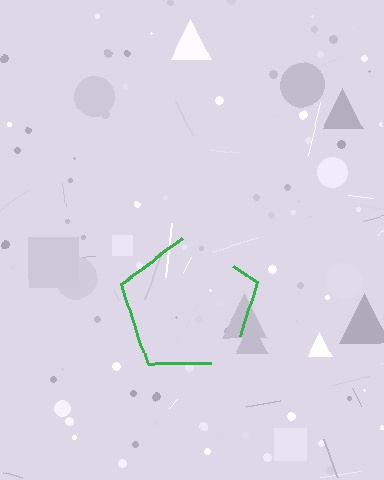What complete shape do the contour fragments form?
The contour fragments form a pentagon.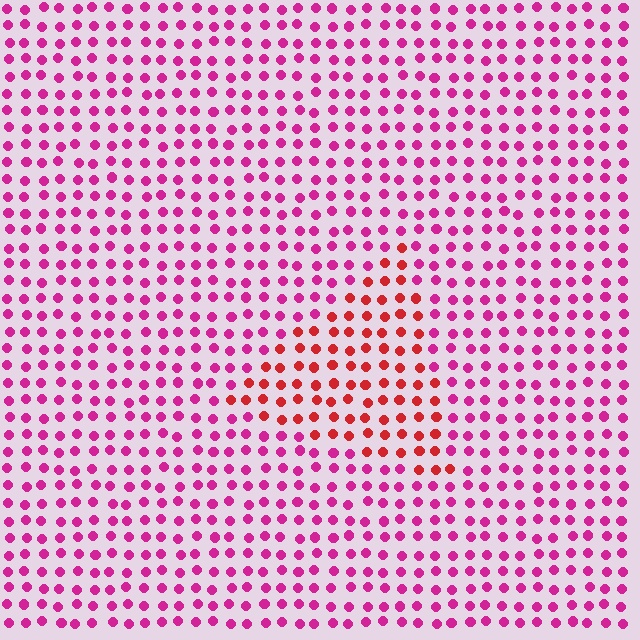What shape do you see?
I see a triangle.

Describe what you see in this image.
The image is filled with small magenta elements in a uniform arrangement. A triangle-shaped region is visible where the elements are tinted to a slightly different hue, forming a subtle color boundary.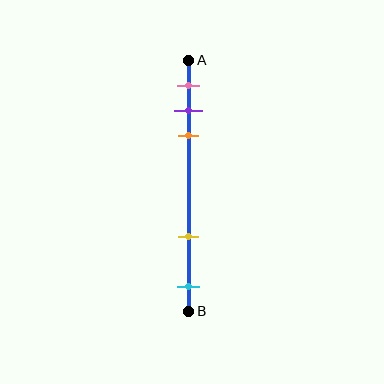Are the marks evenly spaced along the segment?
No, the marks are not evenly spaced.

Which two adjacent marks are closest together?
The purple and orange marks are the closest adjacent pair.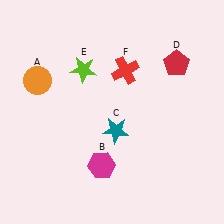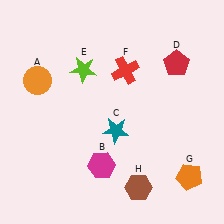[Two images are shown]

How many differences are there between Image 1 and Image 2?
There are 2 differences between the two images.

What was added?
An orange pentagon (G), a brown hexagon (H) were added in Image 2.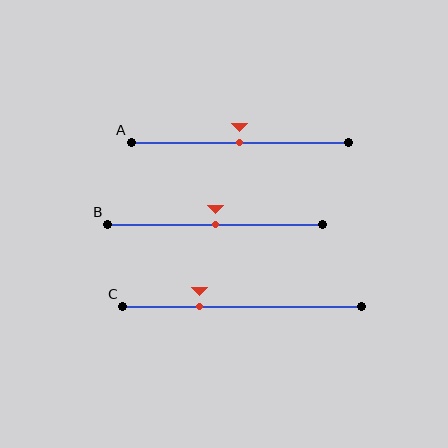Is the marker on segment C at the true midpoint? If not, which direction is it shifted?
No, the marker on segment C is shifted to the left by about 18% of the segment length.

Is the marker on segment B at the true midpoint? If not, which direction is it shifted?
Yes, the marker on segment B is at the true midpoint.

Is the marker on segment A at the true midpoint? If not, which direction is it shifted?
Yes, the marker on segment A is at the true midpoint.